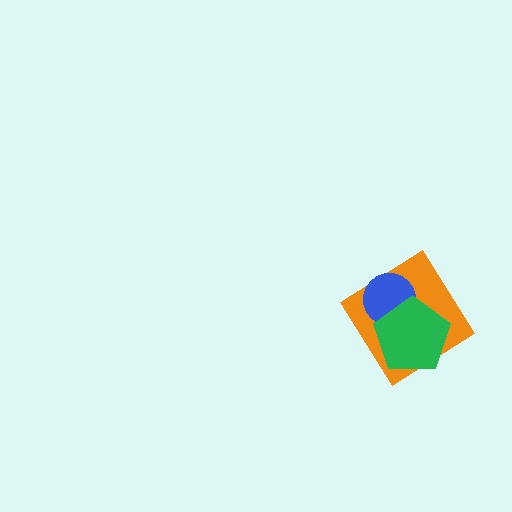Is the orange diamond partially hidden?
Yes, it is partially covered by another shape.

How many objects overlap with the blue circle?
2 objects overlap with the blue circle.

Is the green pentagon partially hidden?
No, no other shape covers it.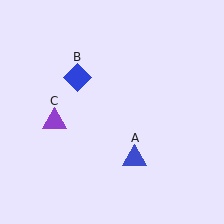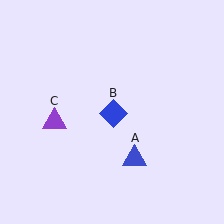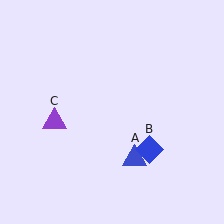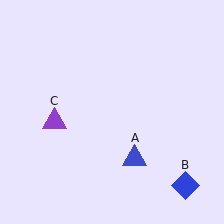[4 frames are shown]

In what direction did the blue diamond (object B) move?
The blue diamond (object B) moved down and to the right.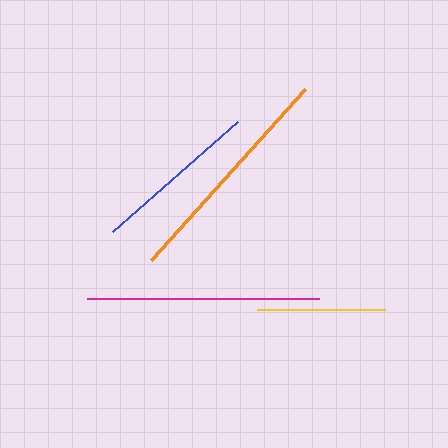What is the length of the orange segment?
The orange segment is approximately 231 pixels long.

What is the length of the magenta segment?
The magenta segment is approximately 232 pixels long.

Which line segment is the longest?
The magenta line is the longest at approximately 232 pixels.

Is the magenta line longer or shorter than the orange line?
The magenta line is longer than the orange line.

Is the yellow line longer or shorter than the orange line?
The orange line is longer than the yellow line.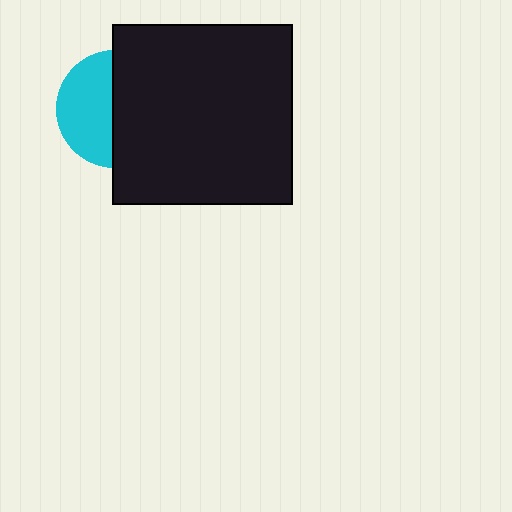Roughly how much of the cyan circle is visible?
About half of it is visible (roughly 46%).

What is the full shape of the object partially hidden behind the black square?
The partially hidden object is a cyan circle.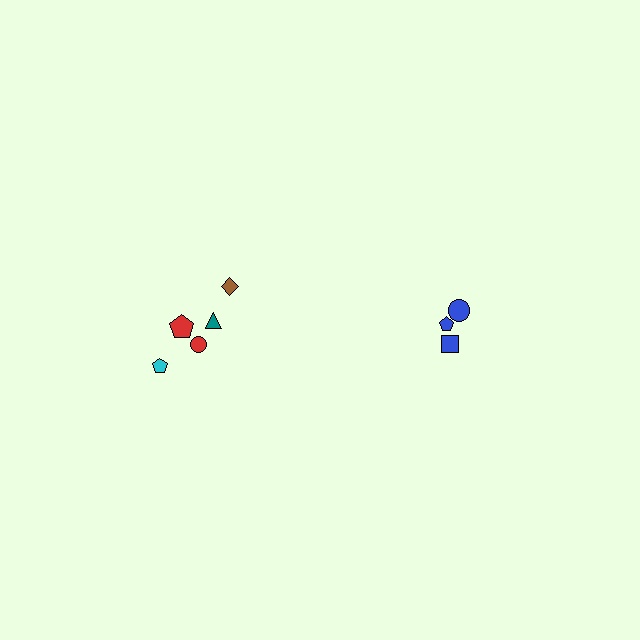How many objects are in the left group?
There are 5 objects.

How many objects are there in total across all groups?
There are 8 objects.